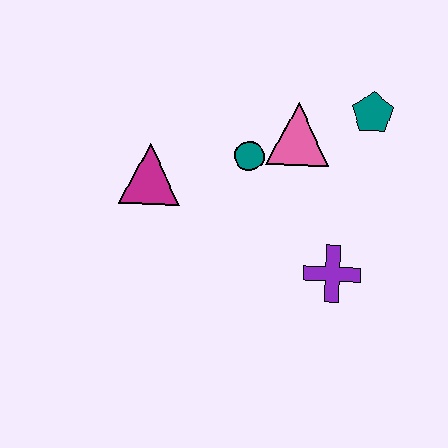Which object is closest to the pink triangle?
The teal circle is closest to the pink triangle.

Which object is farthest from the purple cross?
The magenta triangle is farthest from the purple cross.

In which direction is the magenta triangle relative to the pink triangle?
The magenta triangle is to the left of the pink triangle.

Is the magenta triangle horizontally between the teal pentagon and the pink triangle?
No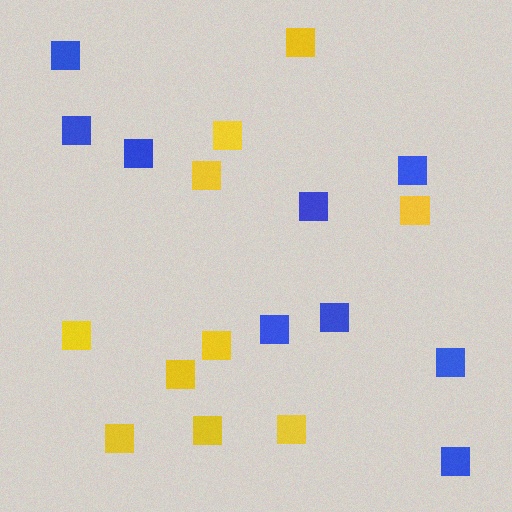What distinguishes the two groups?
There are 2 groups: one group of blue squares (9) and one group of yellow squares (10).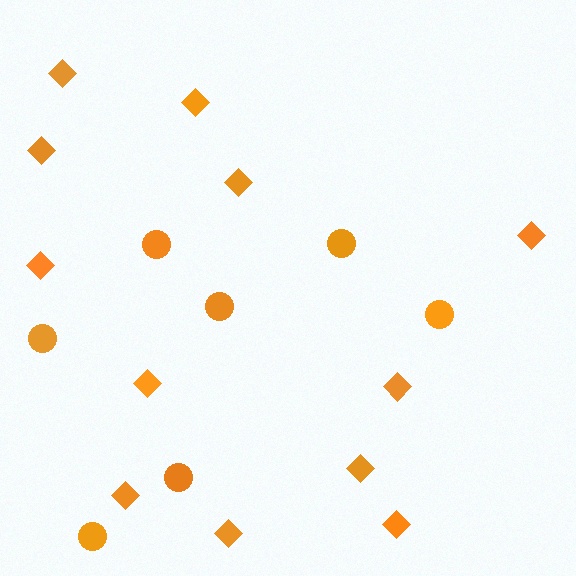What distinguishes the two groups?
There are 2 groups: one group of diamonds (12) and one group of circles (7).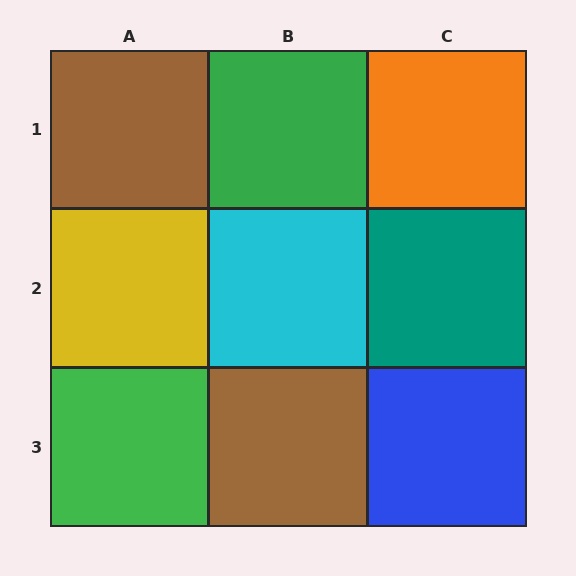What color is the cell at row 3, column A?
Green.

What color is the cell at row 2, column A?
Yellow.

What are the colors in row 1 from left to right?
Brown, green, orange.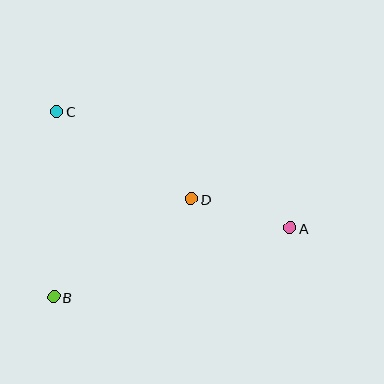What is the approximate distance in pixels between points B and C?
The distance between B and C is approximately 186 pixels.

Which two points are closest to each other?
Points A and D are closest to each other.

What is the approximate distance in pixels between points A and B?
The distance between A and B is approximately 246 pixels.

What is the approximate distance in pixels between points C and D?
The distance between C and D is approximately 161 pixels.